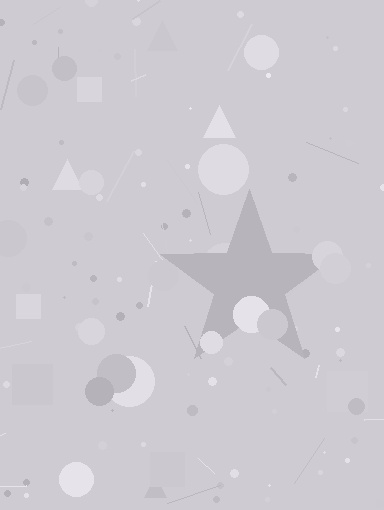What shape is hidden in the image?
A star is hidden in the image.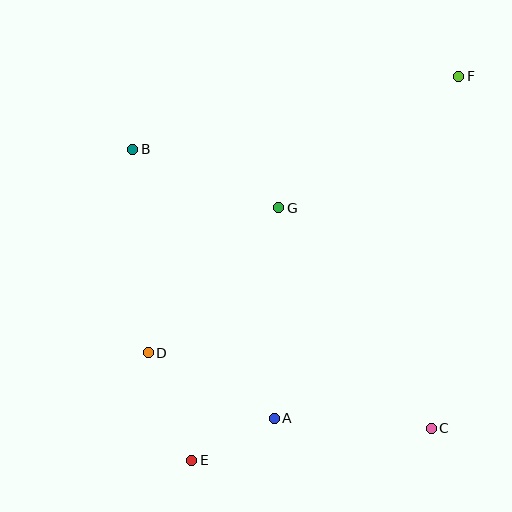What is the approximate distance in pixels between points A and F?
The distance between A and F is approximately 388 pixels.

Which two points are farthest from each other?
Points E and F are farthest from each other.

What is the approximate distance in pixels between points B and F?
The distance between B and F is approximately 334 pixels.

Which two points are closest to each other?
Points A and E are closest to each other.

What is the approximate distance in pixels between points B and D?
The distance between B and D is approximately 204 pixels.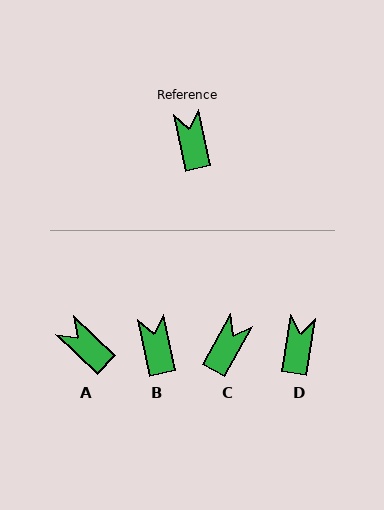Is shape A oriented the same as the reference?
No, it is off by about 35 degrees.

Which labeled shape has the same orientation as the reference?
B.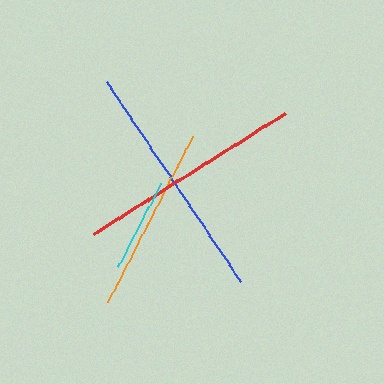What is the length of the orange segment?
The orange segment is approximately 187 pixels long.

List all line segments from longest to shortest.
From longest to shortest: blue, red, orange, cyan.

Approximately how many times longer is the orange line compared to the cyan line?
The orange line is approximately 2.0 times the length of the cyan line.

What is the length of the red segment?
The red segment is approximately 226 pixels long.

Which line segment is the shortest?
The cyan line is the shortest at approximately 94 pixels.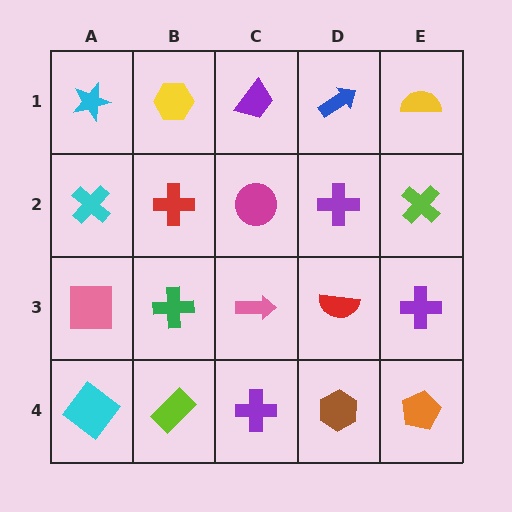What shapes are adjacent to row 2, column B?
A yellow hexagon (row 1, column B), a green cross (row 3, column B), a cyan cross (row 2, column A), a magenta circle (row 2, column C).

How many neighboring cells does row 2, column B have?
4.